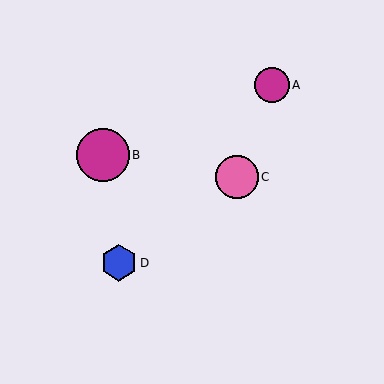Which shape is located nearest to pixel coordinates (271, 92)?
The magenta circle (labeled A) at (272, 85) is nearest to that location.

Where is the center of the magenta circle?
The center of the magenta circle is at (272, 85).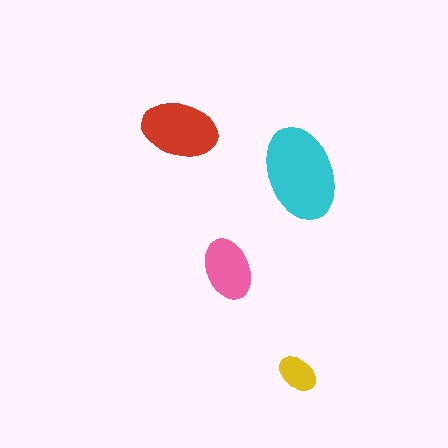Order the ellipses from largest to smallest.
the cyan one, the red one, the pink one, the yellow one.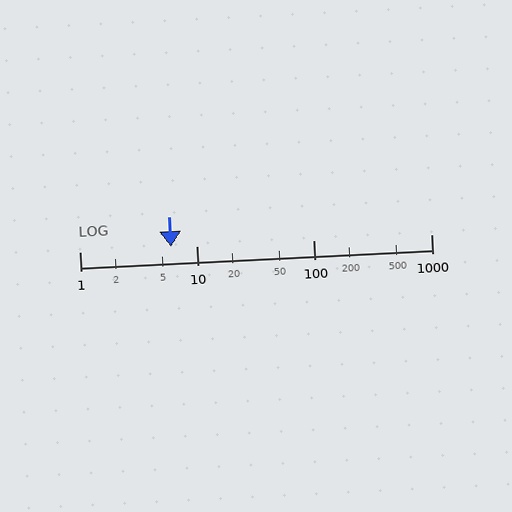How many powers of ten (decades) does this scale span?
The scale spans 3 decades, from 1 to 1000.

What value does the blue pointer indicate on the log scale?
The pointer indicates approximately 6.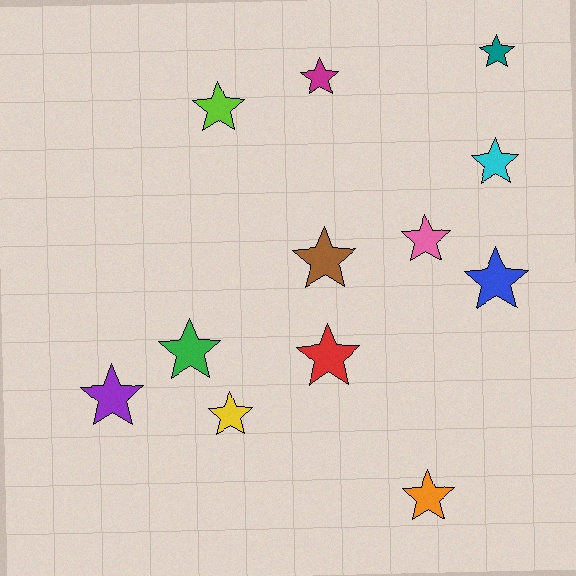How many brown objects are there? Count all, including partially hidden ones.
There is 1 brown object.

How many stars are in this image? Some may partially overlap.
There are 12 stars.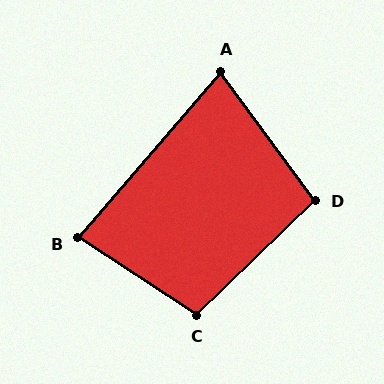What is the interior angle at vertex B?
Approximately 82 degrees (acute).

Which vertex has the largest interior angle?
C, at approximately 103 degrees.